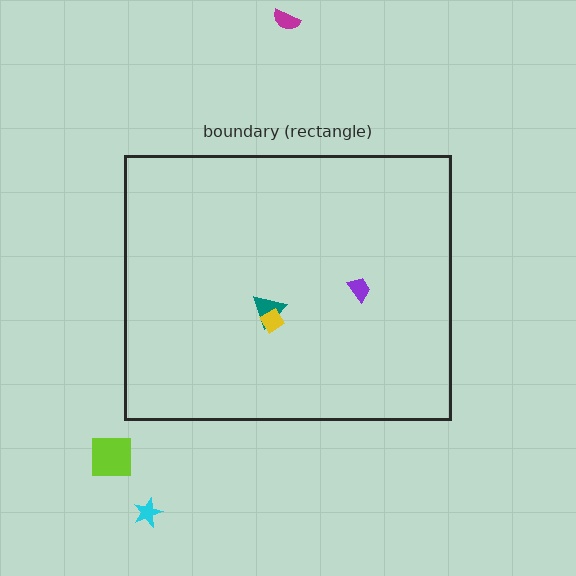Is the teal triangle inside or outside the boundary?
Inside.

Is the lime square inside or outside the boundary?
Outside.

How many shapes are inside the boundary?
3 inside, 3 outside.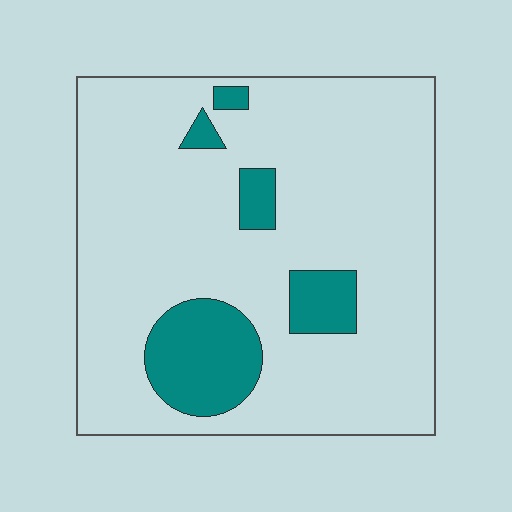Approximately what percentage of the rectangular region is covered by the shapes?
Approximately 15%.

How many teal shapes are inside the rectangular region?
5.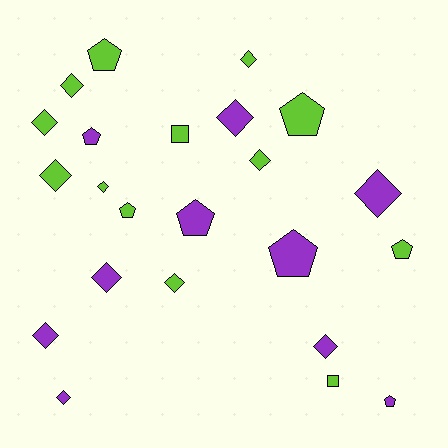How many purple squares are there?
There are no purple squares.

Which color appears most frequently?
Lime, with 13 objects.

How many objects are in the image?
There are 23 objects.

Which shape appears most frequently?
Diamond, with 13 objects.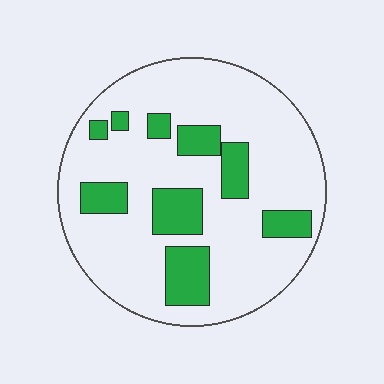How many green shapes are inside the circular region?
9.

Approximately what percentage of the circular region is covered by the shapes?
Approximately 20%.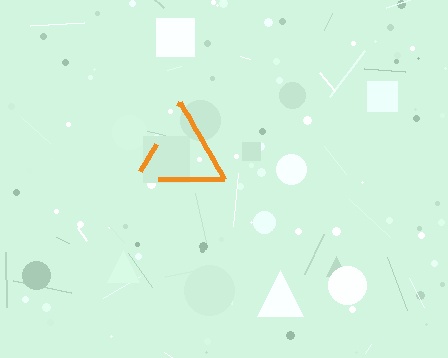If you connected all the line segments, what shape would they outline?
They would outline a triangle.